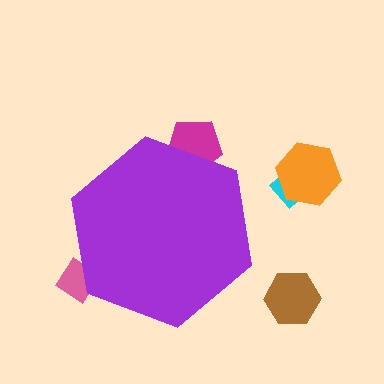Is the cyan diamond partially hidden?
No, the cyan diamond is fully visible.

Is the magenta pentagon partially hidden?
Yes, the magenta pentagon is partially hidden behind the purple hexagon.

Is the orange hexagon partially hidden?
No, the orange hexagon is fully visible.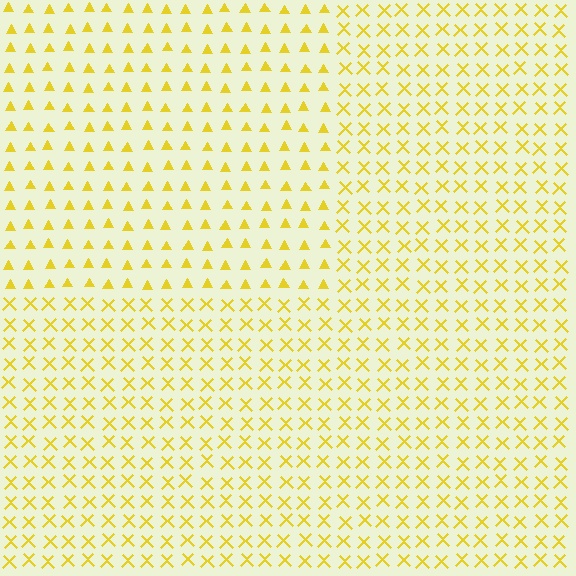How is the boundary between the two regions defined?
The boundary is defined by a change in element shape: triangles inside vs. X marks outside. All elements share the same color and spacing.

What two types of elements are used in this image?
The image uses triangles inside the rectangle region and X marks outside it.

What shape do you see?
I see a rectangle.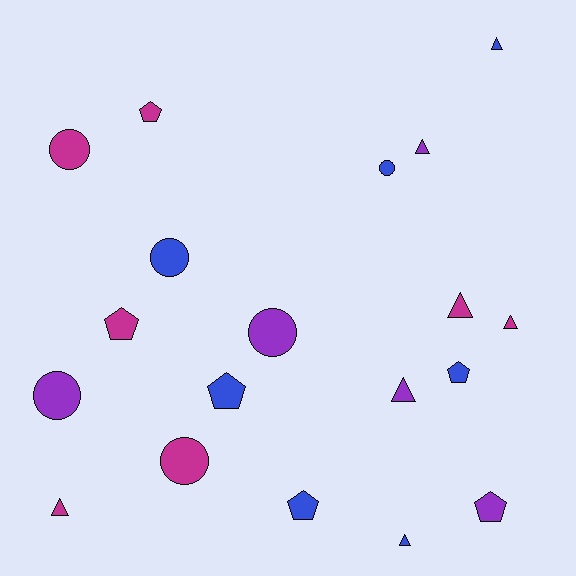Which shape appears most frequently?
Triangle, with 7 objects.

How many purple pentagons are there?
There is 1 purple pentagon.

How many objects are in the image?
There are 19 objects.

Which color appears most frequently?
Magenta, with 7 objects.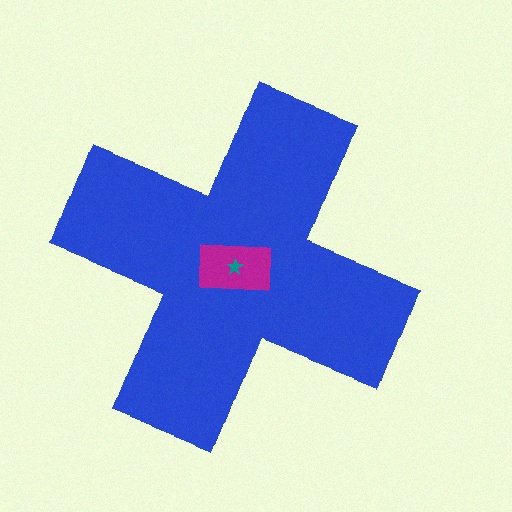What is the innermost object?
The teal star.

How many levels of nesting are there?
3.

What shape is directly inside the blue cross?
The magenta rectangle.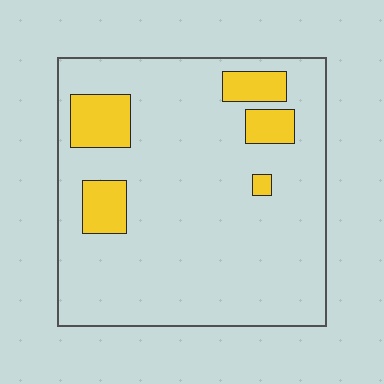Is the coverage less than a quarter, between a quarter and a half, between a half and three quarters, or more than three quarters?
Less than a quarter.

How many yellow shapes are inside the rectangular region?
5.